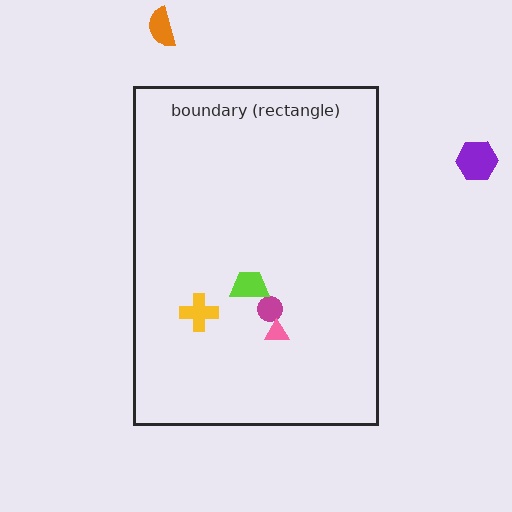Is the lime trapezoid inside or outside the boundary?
Inside.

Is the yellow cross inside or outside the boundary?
Inside.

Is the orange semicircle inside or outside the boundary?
Outside.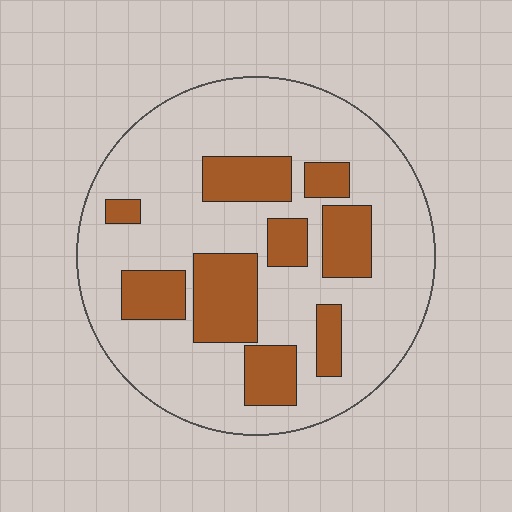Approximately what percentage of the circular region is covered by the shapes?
Approximately 25%.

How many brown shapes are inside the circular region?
9.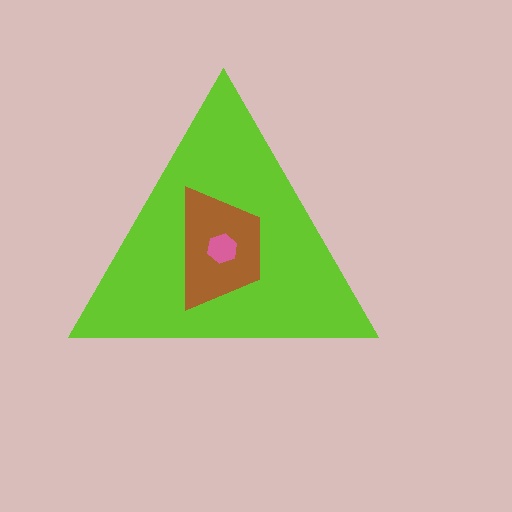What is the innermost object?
The pink hexagon.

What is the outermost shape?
The lime triangle.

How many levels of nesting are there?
3.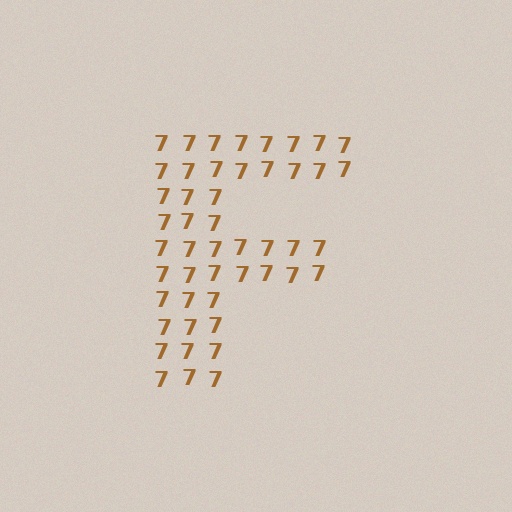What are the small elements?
The small elements are digit 7's.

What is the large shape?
The large shape is the letter F.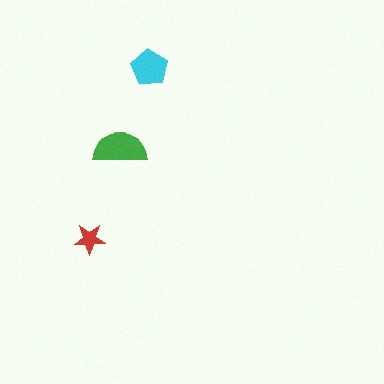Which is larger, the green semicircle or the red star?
The green semicircle.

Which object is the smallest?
The red star.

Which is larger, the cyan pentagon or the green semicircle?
The green semicircle.